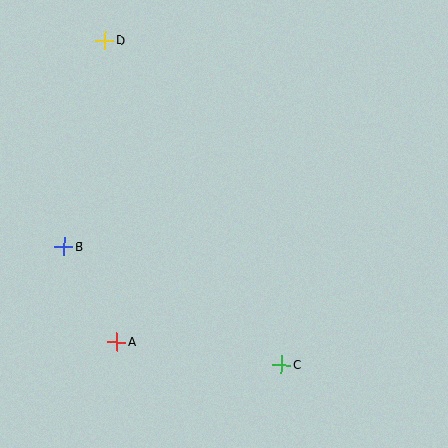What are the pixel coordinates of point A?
Point A is at (117, 342).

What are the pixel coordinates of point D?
Point D is at (105, 40).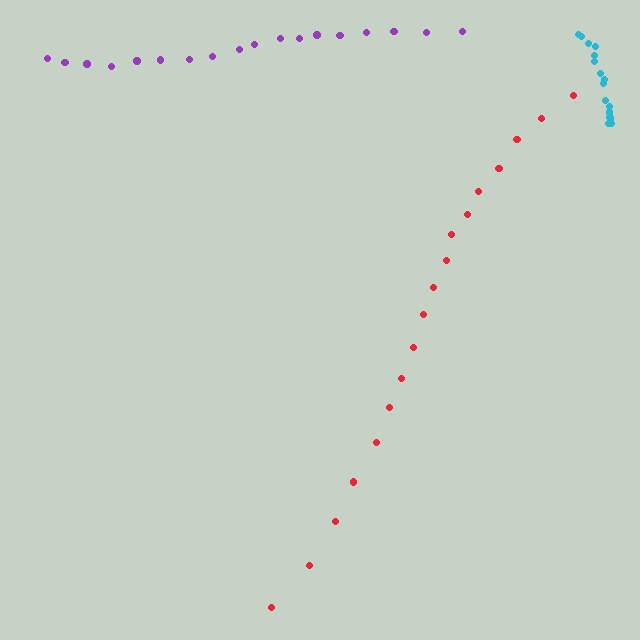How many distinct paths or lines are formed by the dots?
There are 3 distinct paths.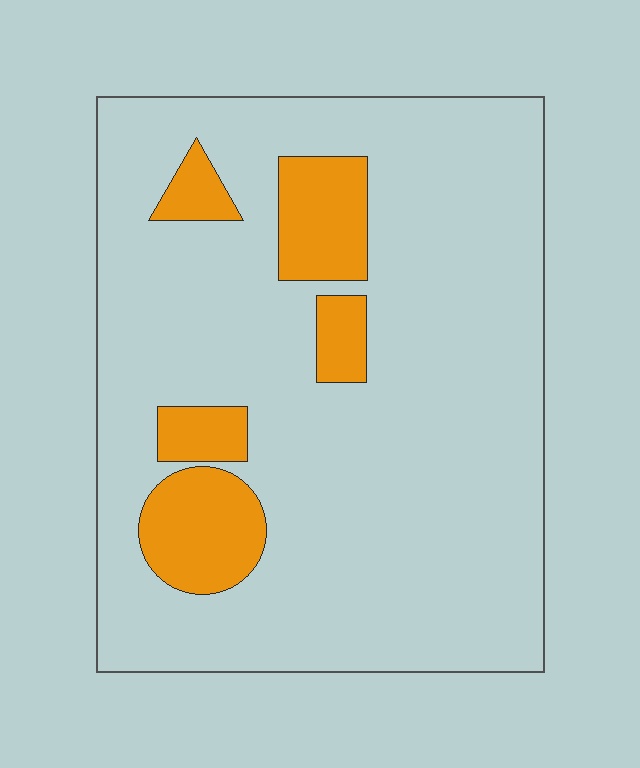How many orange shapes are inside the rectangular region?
5.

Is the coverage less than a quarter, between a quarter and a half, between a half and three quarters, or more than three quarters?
Less than a quarter.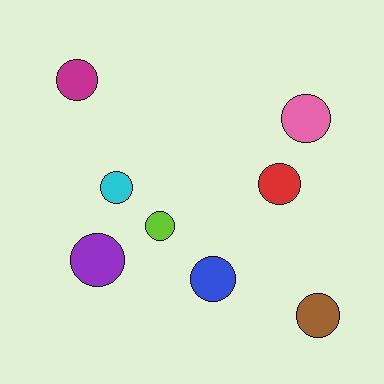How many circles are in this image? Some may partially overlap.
There are 8 circles.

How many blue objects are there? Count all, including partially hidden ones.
There is 1 blue object.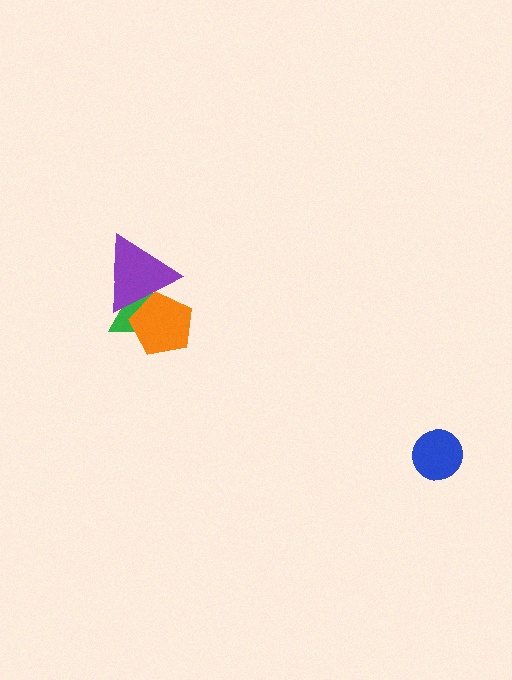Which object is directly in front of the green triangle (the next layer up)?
The orange pentagon is directly in front of the green triangle.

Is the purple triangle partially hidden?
No, no other shape covers it.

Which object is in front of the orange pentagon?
The purple triangle is in front of the orange pentagon.